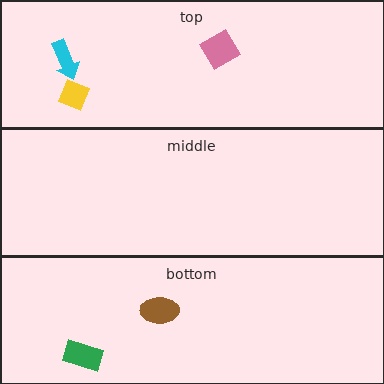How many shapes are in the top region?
3.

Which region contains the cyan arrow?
The top region.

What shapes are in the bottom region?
The green rectangle, the brown ellipse.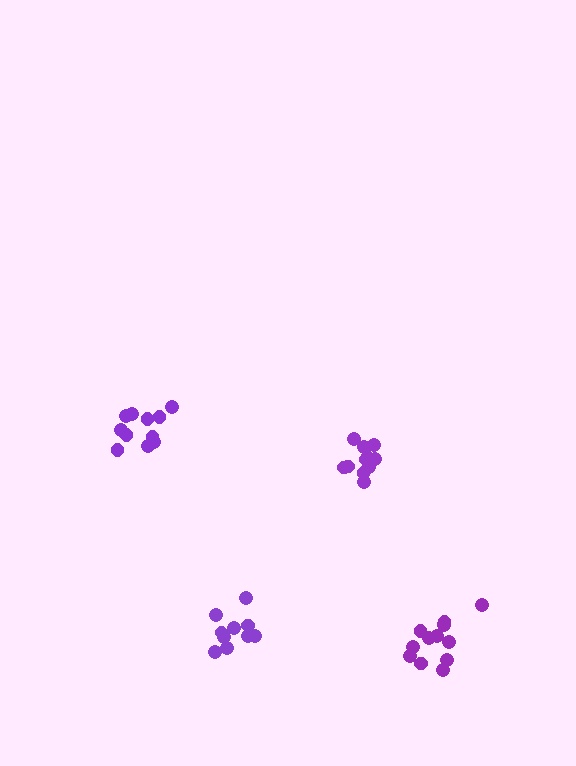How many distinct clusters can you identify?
There are 4 distinct clusters.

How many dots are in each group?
Group 1: 11 dots, Group 2: 11 dots, Group 3: 10 dots, Group 4: 13 dots (45 total).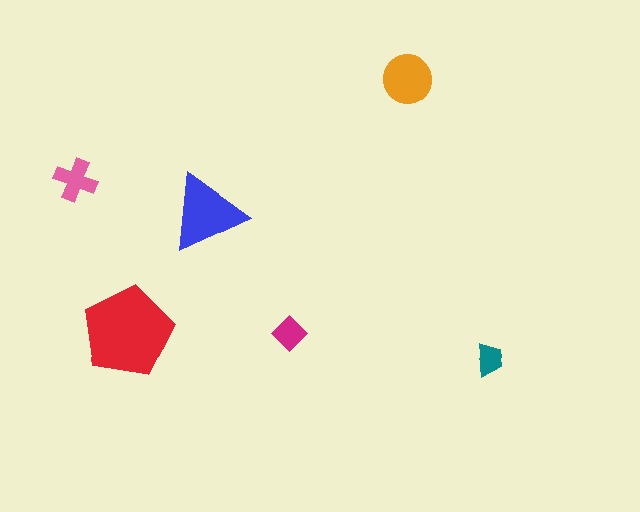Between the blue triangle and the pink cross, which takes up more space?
The blue triangle.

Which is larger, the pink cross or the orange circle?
The orange circle.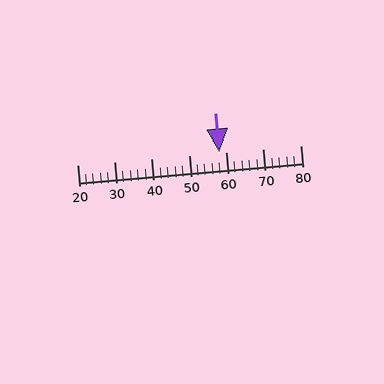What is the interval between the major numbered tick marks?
The major tick marks are spaced 10 units apart.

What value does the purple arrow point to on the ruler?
The purple arrow points to approximately 58.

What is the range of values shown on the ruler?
The ruler shows values from 20 to 80.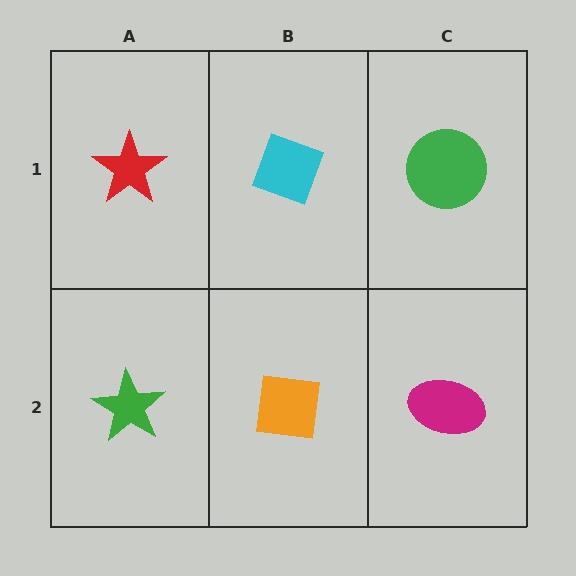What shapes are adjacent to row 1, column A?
A green star (row 2, column A), a cyan diamond (row 1, column B).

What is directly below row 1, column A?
A green star.